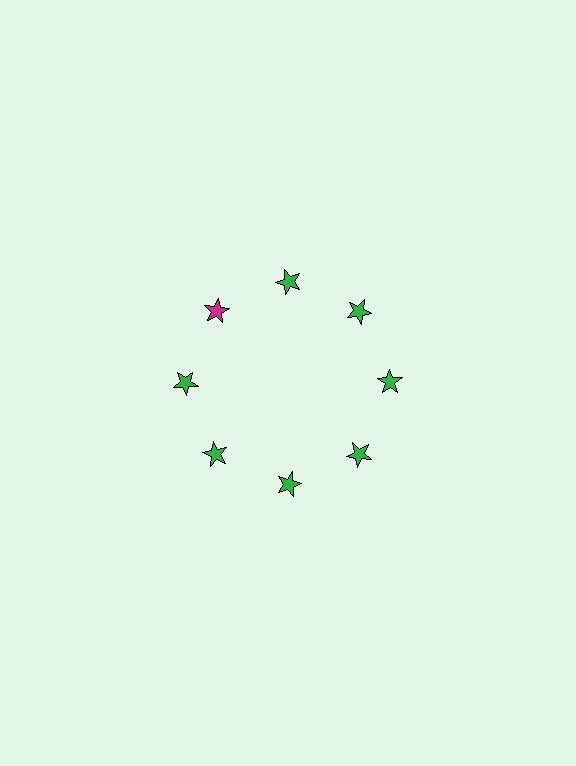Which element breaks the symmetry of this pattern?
The magenta star at roughly the 10 o'clock position breaks the symmetry. All other shapes are green stars.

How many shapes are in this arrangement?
There are 8 shapes arranged in a ring pattern.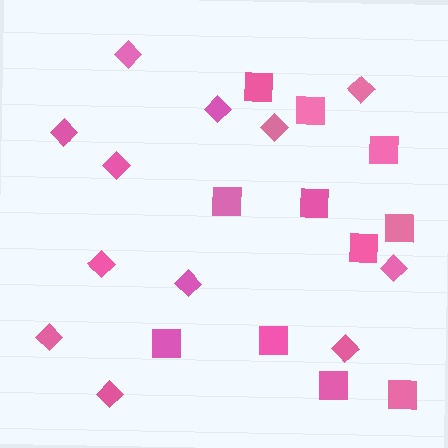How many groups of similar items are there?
There are 2 groups: one group of squares (11) and one group of diamonds (12).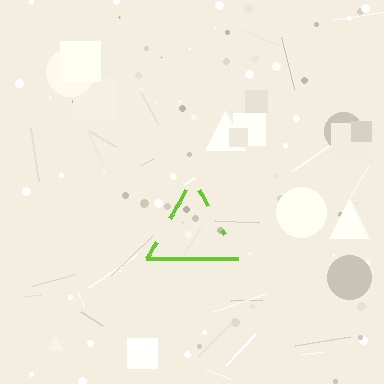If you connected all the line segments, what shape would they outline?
They would outline a triangle.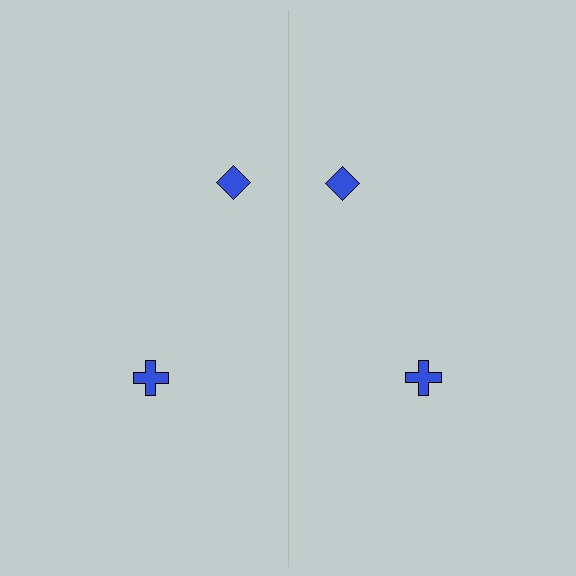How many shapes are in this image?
There are 4 shapes in this image.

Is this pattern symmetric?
Yes, this pattern has bilateral (reflection) symmetry.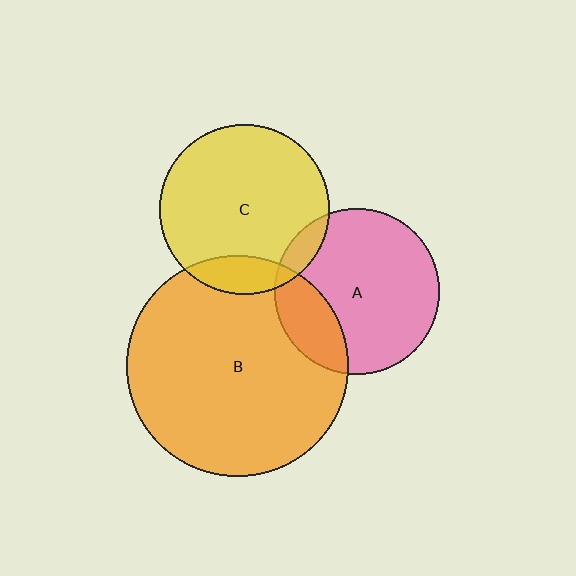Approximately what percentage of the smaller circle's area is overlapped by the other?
Approximately 15%.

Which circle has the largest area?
Circle B (orange).